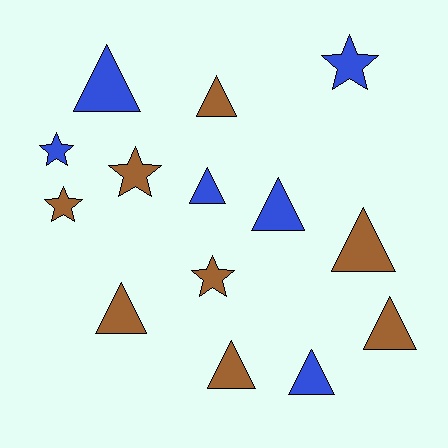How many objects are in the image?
There are 14 objects.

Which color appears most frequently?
Brown, with 8 objects.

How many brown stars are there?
There are 3 brown stars.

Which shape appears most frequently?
Triangle, with 9 objects.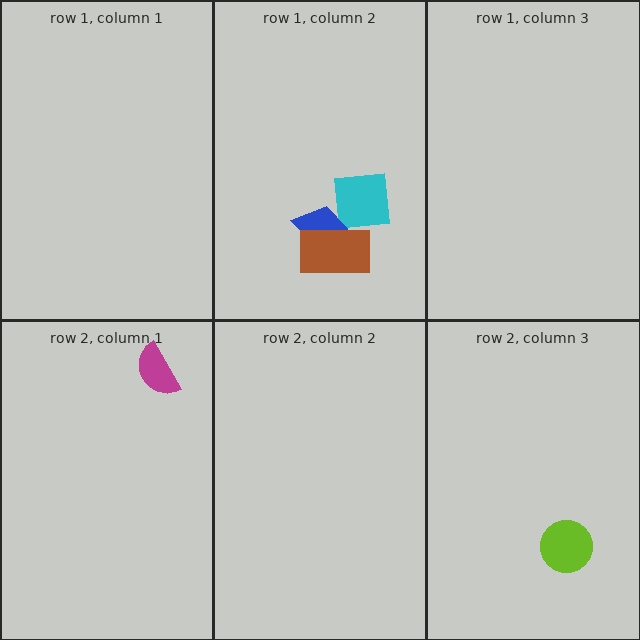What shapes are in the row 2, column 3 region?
The lime circle.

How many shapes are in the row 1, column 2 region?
3.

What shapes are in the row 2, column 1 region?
The magenta semicircle.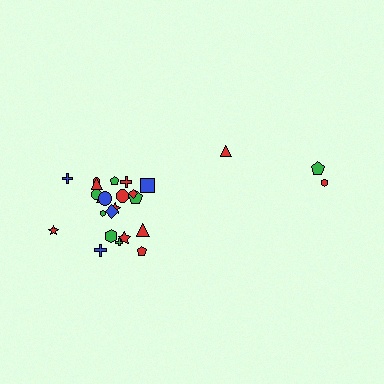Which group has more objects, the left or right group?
The left group.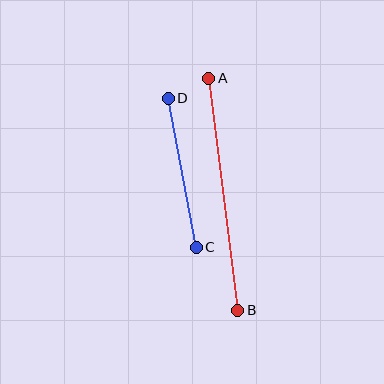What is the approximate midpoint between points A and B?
The midpoint is at approximately (223, 194) pixels.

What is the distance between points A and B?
The distance is approximately 234 pixels.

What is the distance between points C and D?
The distance is approximately 151 pixels.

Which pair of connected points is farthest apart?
Points A and B are farthest apart.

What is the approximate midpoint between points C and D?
The midpoint is at approximately (182, 173) pixels.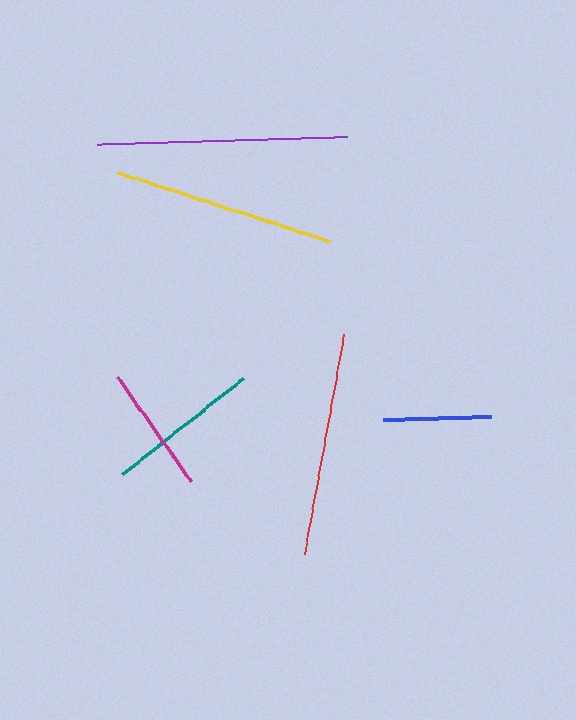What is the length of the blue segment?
The blue segment is approximately 107 pixels long.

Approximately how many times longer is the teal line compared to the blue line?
The teal line is approximately 1.4 times the length of the blue line.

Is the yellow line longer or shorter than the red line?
The yellow line is longer than the red line.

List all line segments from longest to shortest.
From longest to shortest: purple, yellow, red, teal, magenta, blue.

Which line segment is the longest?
The purple line is the longest at approximately 250 pixels.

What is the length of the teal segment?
The teal segment is approximately 153 pixels long.